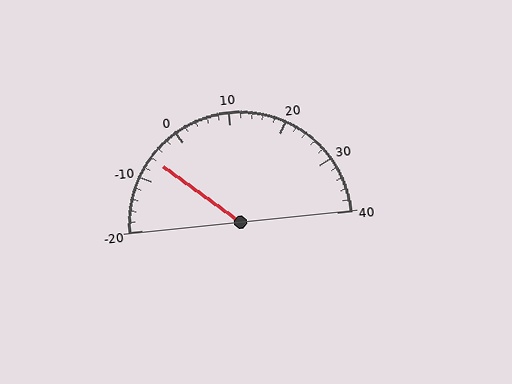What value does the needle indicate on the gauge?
The needle indicates approximately -6.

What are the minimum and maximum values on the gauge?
The gauge ranges from -20 to 40.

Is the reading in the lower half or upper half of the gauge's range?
The reading is in the lower half of the range (-20 to 40).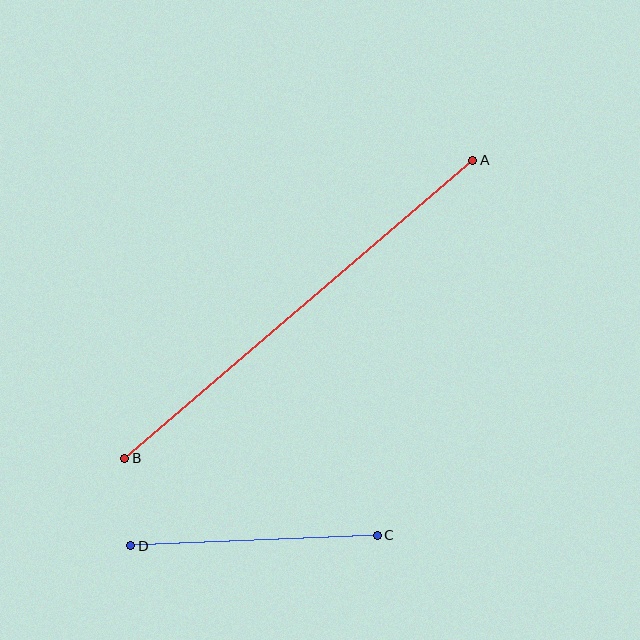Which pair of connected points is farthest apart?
Points A and B are farthest apart.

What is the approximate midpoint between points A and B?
The midpoint is at approximately (299, 309) pixels.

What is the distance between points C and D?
The distance is approximately 247 pixels.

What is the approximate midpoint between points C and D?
The midpoint is at approximately (254, 541) pixels.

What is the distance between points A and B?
The distance is approximately 458 pixels.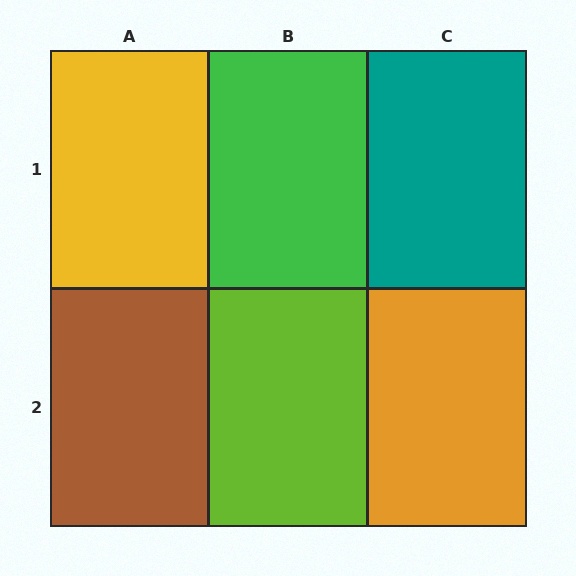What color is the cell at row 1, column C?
Teal.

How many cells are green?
1 cell is green.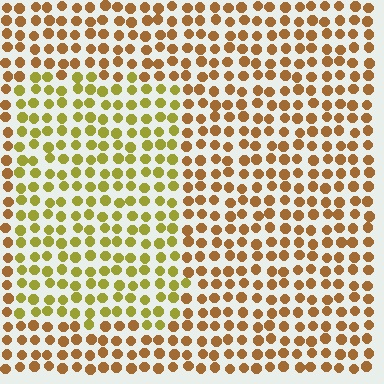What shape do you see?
I see a rectangle.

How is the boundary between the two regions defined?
The boundary is defined purely by a slight shift in hue (about 34 degrees). Spacing, size, and orientation are identical on both sides.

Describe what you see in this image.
The image is filled with small brown elements in a uniform arrangement. A rectangle-shaped region is visible where the elements are tinted to a slightly different hue, forming a subtle color boundary.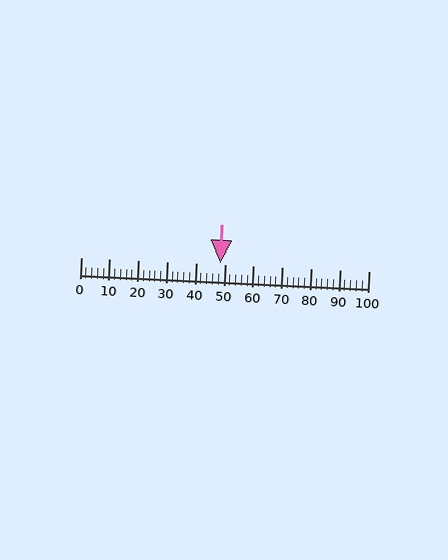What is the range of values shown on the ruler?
The ruler shows values from 0 to 100.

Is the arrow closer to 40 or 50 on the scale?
The arrow is closer to 50.